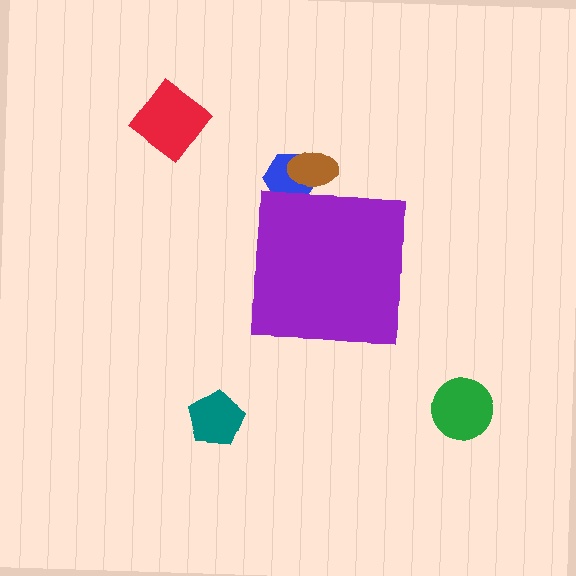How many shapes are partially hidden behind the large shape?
3 shapes are partially hidden.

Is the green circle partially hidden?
No, the green circle is fully visible.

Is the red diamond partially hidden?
No, the red diamond is fully visible.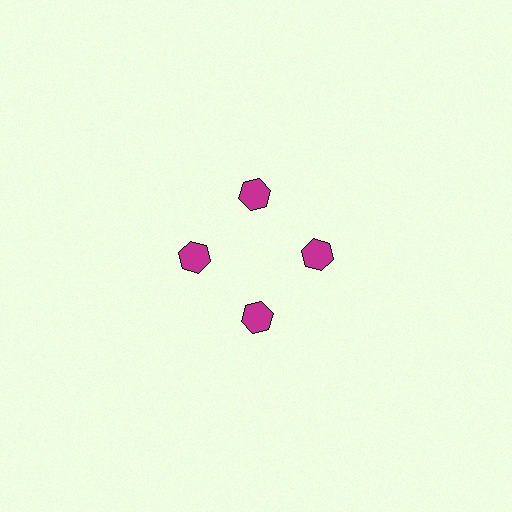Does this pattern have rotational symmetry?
Yes, this pattern has 4-fold rotational symmetry. It looks the same after rotating 90 degrees around the center.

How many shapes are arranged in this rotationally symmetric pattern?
There are 4 shapes, arranged in 4 groups of 1.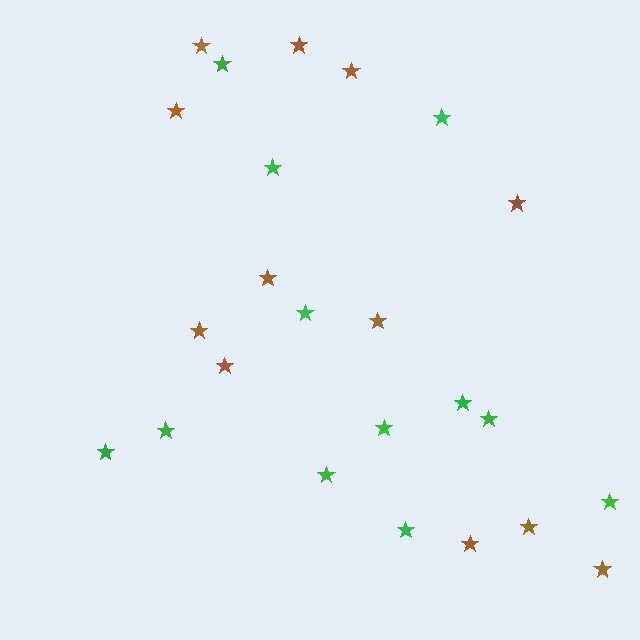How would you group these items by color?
There are 2 groups: one group of green stars (12) and one group of brown stars (12).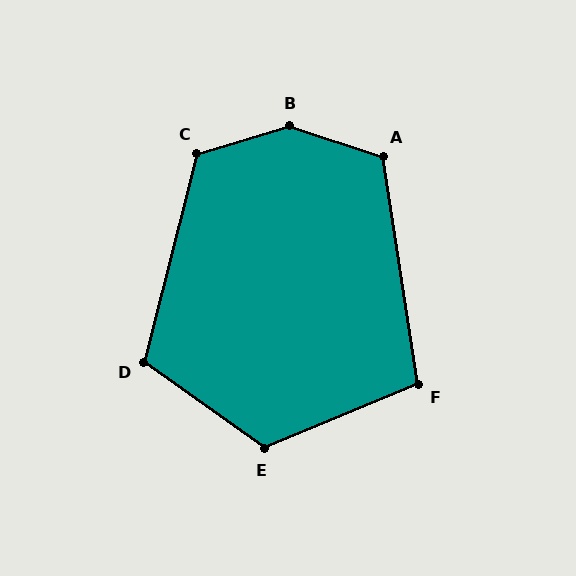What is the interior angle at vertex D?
Approximately 111 degrees (obtuse).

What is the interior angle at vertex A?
Approximately 117 degrees (obtuse).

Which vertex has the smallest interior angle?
F, at approximately 104 degrees.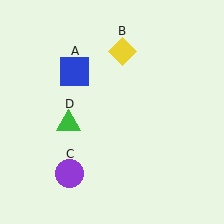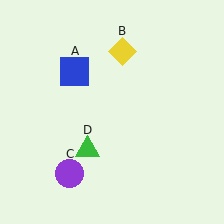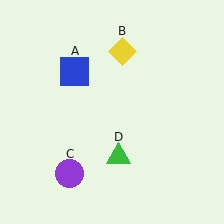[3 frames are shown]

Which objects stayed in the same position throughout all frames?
Blue square (object A) and yellow diamond (object B) and purple circle (object C) remained stationary.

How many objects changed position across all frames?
1 object changed position: green triangle (object D).